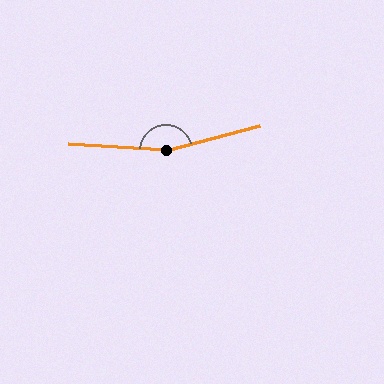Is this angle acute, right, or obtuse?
It is obtuse.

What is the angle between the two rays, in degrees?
Approximately 161 degrees.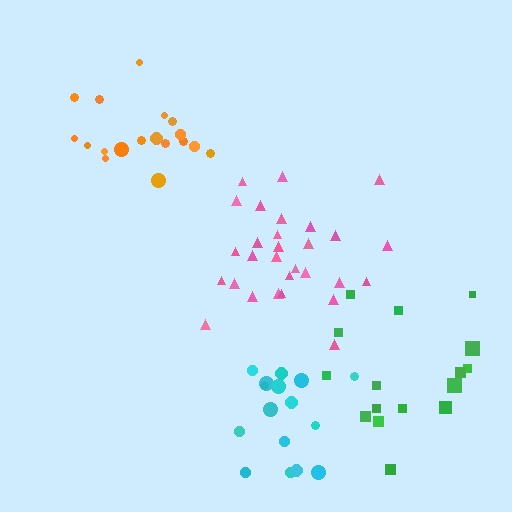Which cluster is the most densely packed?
Pink.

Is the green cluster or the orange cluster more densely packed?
Orange.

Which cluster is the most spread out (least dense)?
Green.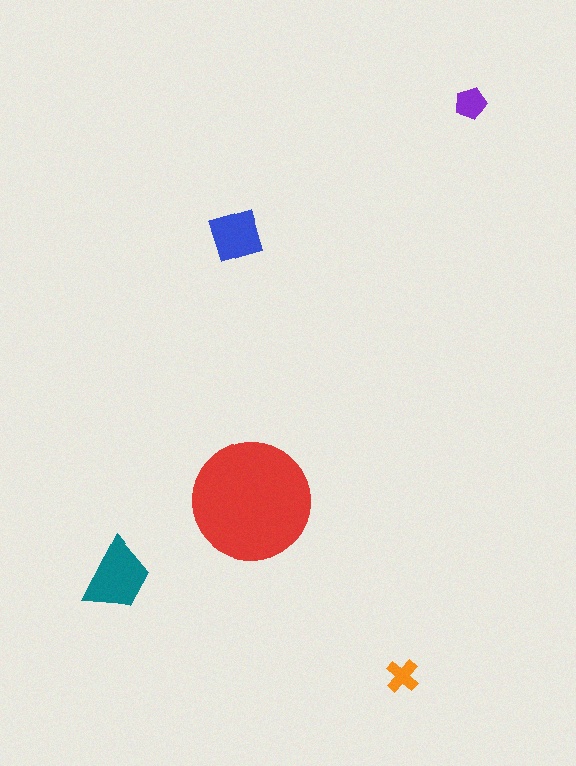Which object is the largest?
The red circle.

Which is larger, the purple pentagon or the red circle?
The red circle.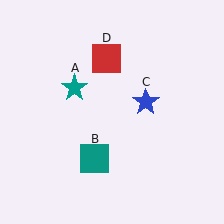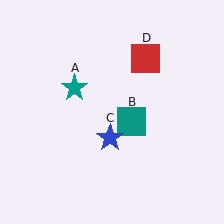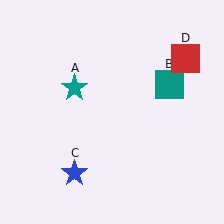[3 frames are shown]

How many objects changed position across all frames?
3 objects changed position: teal square (object B), blue star (object C), red square (object D).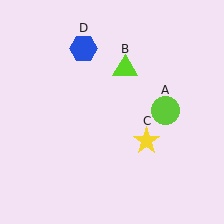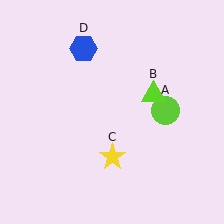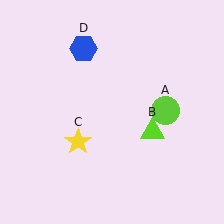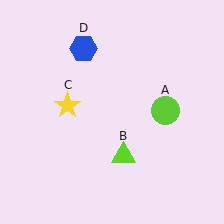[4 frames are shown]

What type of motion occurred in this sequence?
The lime triangle (object B), yellow star (object C) rotated clockwise around the center of the scene.